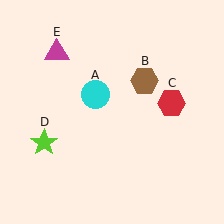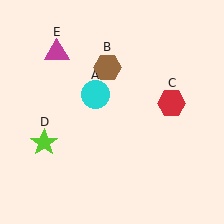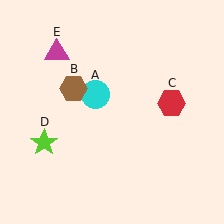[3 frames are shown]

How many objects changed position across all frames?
1 object changed position: brown hexagon (object B).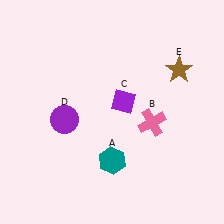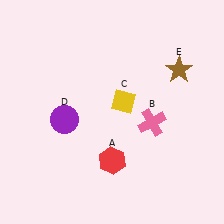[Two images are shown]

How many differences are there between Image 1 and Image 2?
There are 2 differences between the two images.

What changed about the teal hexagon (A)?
In Image 1, A is teal. In Image 2, it changed to red.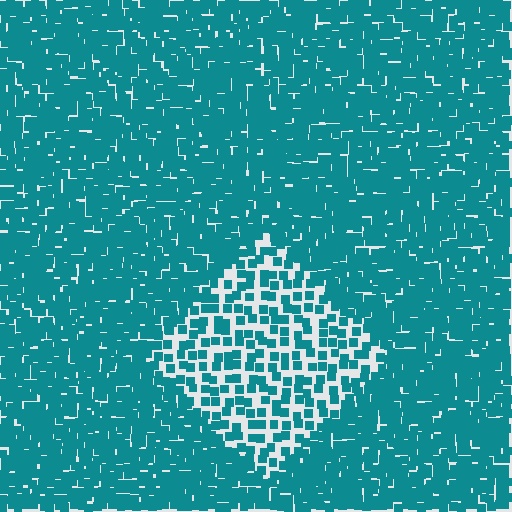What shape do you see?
I see a diamond.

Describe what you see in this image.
The image contains small teal elements arranged at two different densities. A diamond-shaped region is visible where the elements are less densely packed than the surrounding area.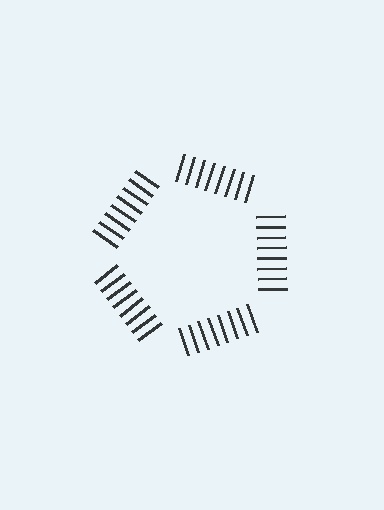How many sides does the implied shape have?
5 sides — the line-ends trace a pentagon.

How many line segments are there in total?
40 — 8 along each of the 5 edges.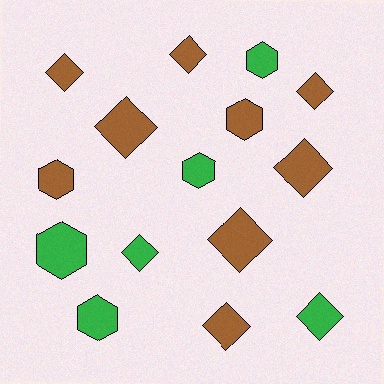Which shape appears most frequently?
Diamond, with 9 objects.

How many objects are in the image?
There are 15 objects.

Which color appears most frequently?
Brown, with 9 objects.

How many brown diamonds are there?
There are 7 brown diamonds.